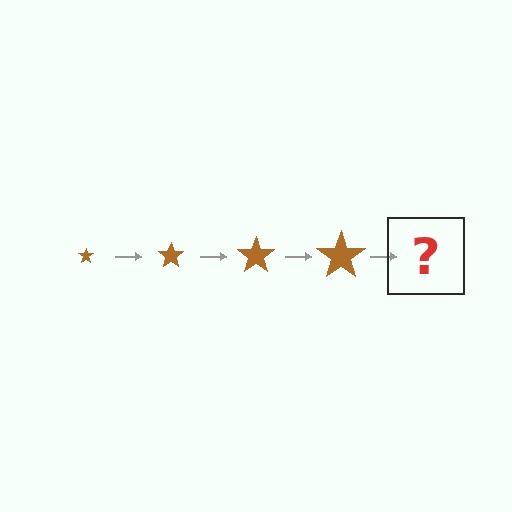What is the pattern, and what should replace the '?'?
The pattern is that the star gets progressively larger each step. The '?' should be a brown star, larger than the previous one.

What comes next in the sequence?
The next element should be a brown star, larger than the previous one.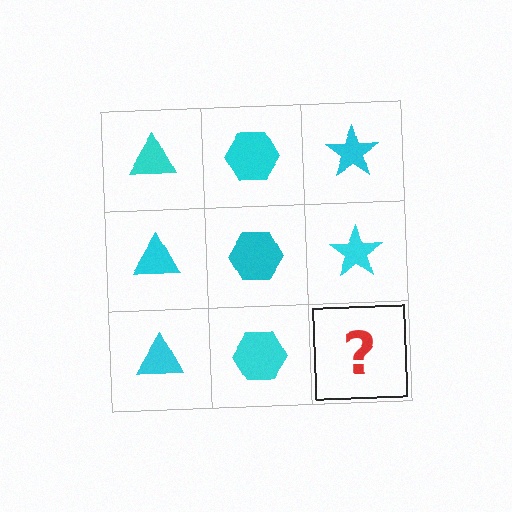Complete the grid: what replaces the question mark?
The question mark should be replaced with a cyan star.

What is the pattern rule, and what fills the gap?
The rule is that each column has a consistent shape. The gap should be filled with a cyan star.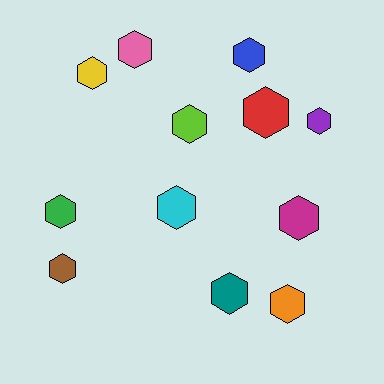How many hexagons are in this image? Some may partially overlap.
There are 12 hexagons.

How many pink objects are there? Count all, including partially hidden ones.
There is 1 pink object.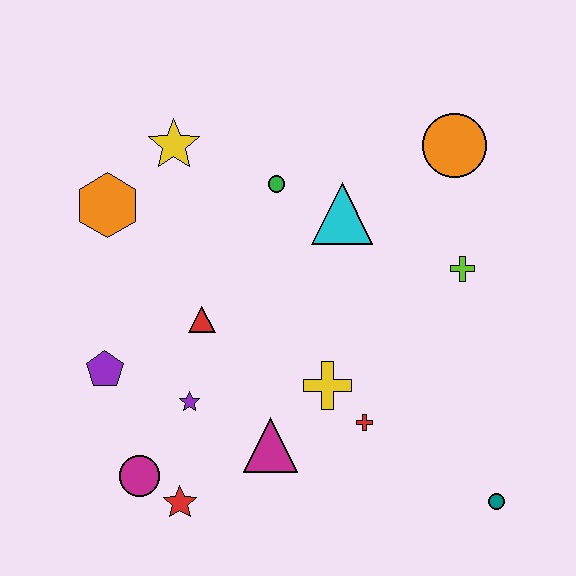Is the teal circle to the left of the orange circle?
No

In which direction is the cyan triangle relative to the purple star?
The cyan triangle is above the purple star.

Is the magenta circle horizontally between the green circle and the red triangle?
No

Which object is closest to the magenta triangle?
The yellow cross is closest to the magenta triangle.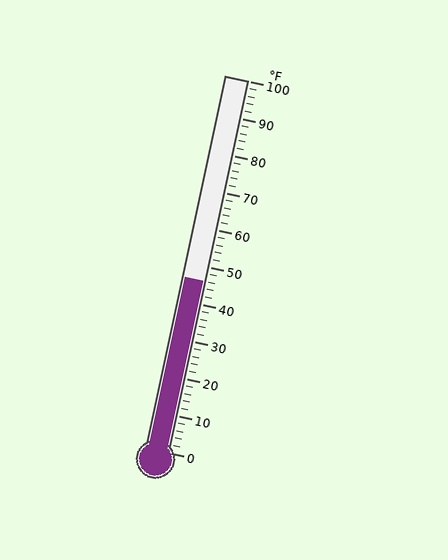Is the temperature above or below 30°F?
The temperature is above 30°F.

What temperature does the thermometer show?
The thermometer shows approximately 46°F.